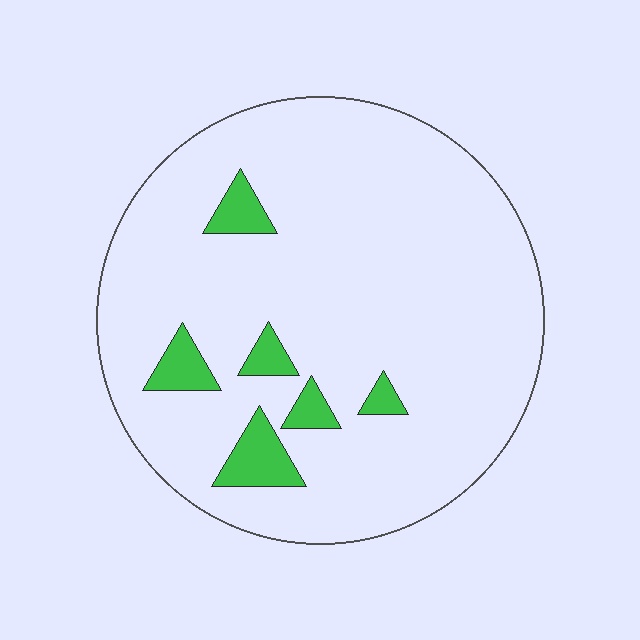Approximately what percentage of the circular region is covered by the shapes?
Approximately 10%.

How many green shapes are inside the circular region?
6.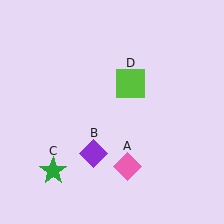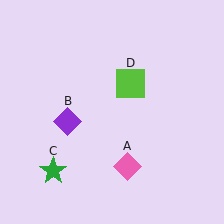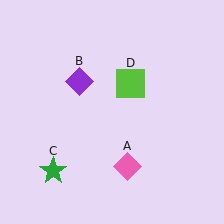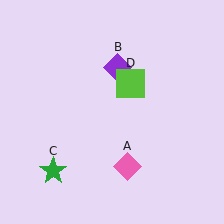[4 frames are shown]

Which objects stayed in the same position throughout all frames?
Pink diamond (object A) and green star (object C) and lime square (object D) remained stationary.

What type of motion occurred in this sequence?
The purple diamond (object B) rotated clockwise around the center of the scene.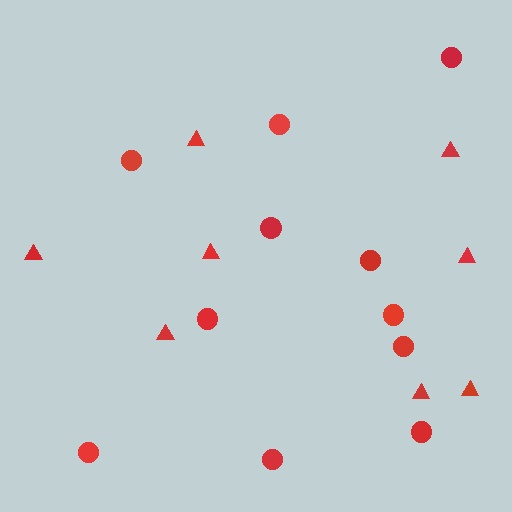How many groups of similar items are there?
There are 2 groups: one group of circles (11) and one group of triangles (8).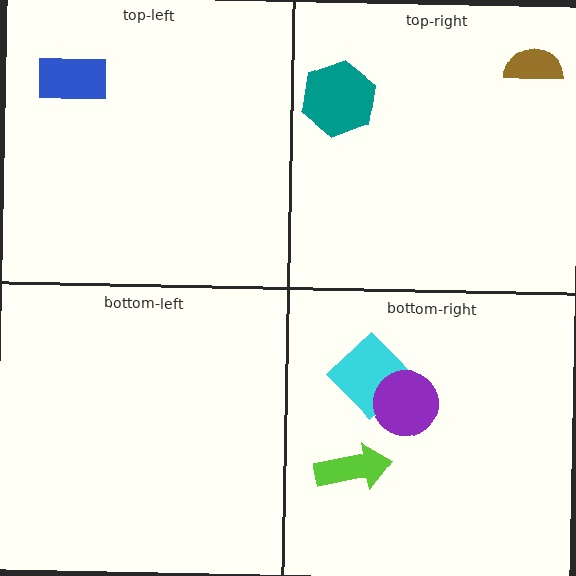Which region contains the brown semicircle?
The top-right region.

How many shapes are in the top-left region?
1.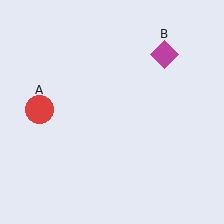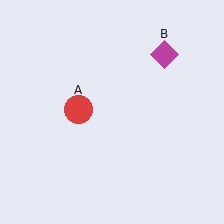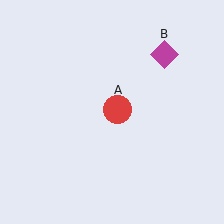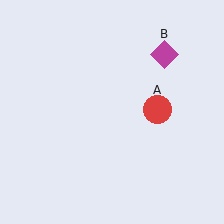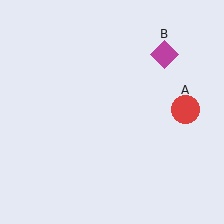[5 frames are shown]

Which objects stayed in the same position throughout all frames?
Magenta diamond (object B) remained stationary.